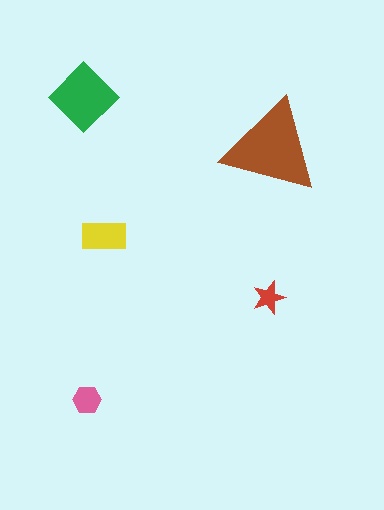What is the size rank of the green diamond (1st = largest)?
2nd.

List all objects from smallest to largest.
The red star, the pink hexagon, the yellow rectangle, the green diamond, the brown triangle.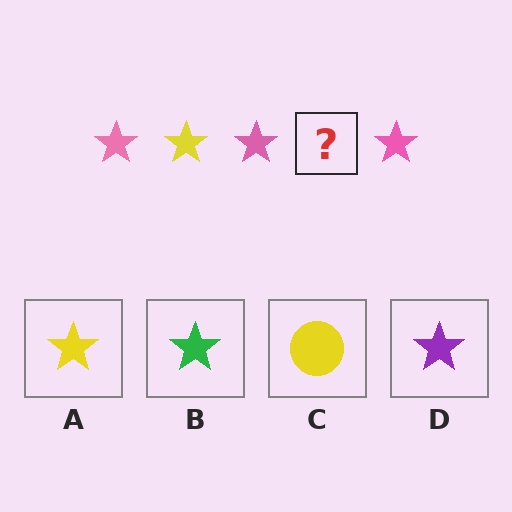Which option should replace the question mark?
Option A.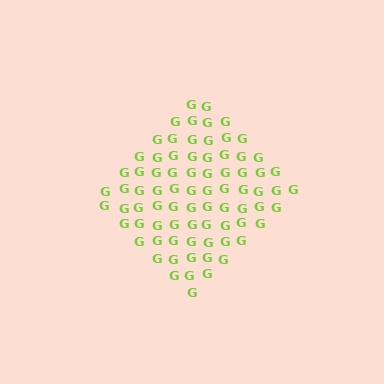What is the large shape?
The large shape is a diamond.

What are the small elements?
The small elements are letter G's.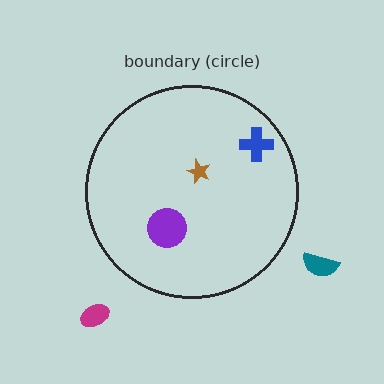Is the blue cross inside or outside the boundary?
Inside.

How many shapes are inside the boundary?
3 inside, 2 outside.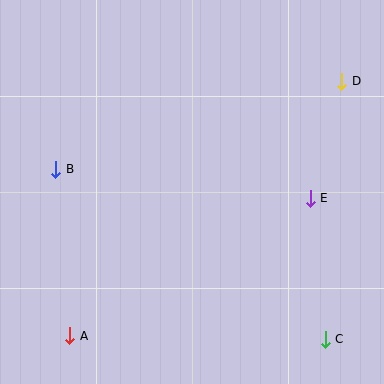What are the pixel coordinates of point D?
Point D is at (342, 81).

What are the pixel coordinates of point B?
Point B is at (56, 169).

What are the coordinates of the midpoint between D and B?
The midpoint between D and B is at (199, 125).